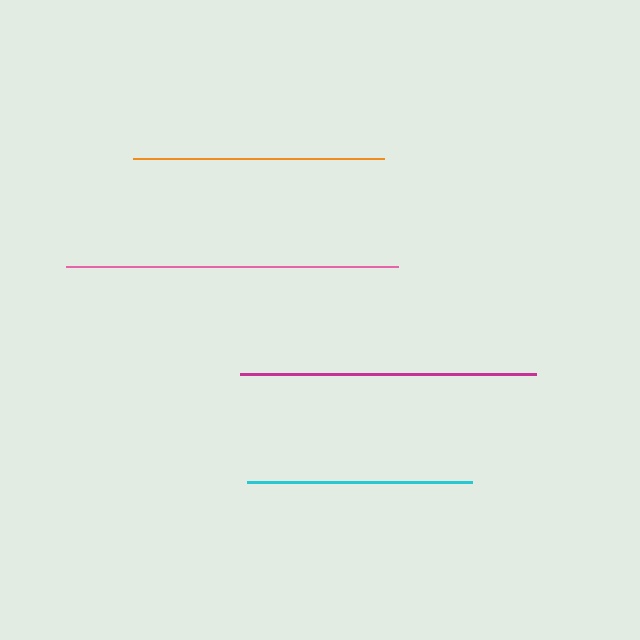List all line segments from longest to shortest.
From longest to shortest: pink, magenta, orange, cyan.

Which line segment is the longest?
The pink line is the longest at approximately 332 pixels.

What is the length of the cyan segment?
The cyan segment is approximately 224 pixels long.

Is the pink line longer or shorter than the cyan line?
The pink line is longer than the cyan line.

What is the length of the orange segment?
The orange segment is approximately 251 pixels long.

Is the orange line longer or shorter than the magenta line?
The magenta line is longer than the orange line.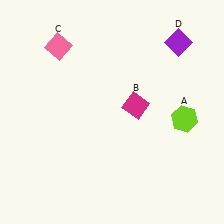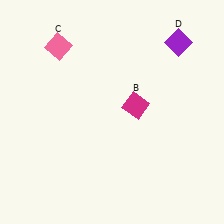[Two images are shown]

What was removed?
The lime hexagon (A) was removed in Image 2.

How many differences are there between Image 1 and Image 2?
There is 1 difference between the two images.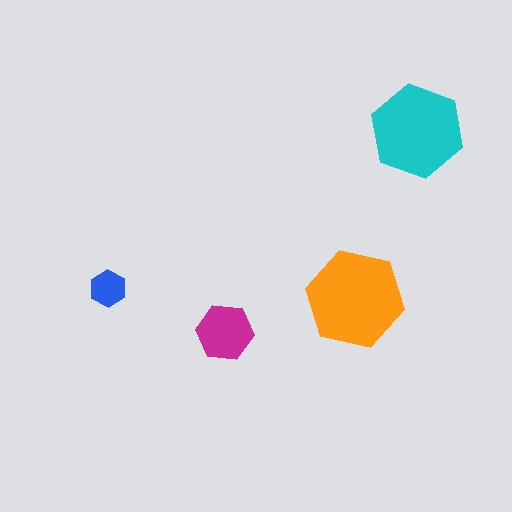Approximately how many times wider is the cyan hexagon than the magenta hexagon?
About 1.5 times wider.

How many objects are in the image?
There are 4 objects in the image.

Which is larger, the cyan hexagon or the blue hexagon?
The cyan one.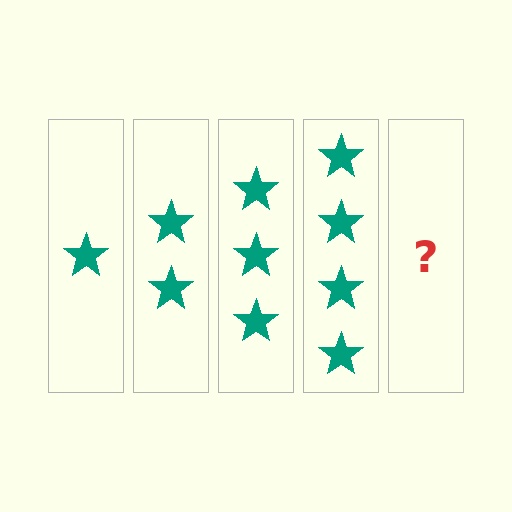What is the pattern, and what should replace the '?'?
The pattern is that each step adds one more star. The '?' should be 5 stars.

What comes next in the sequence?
The next element should be 5 stars.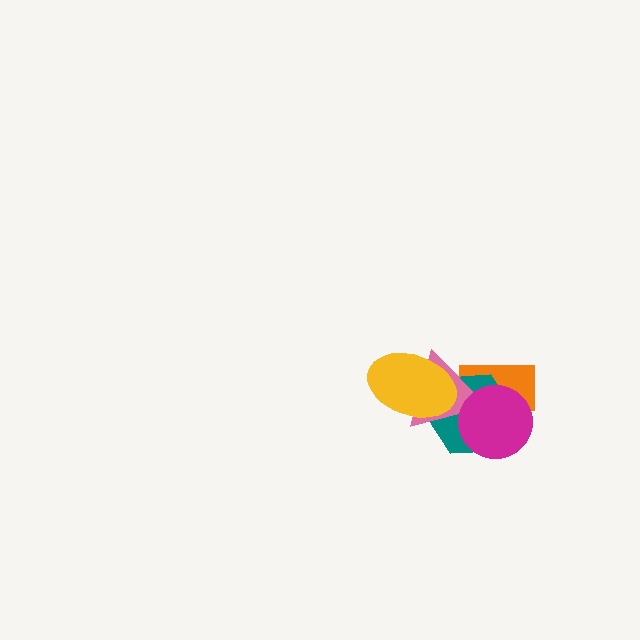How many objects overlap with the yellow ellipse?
2 objects overlap with the yellow ellipse.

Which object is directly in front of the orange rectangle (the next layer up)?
The teal hexagon is directly in front of the orange rectangle.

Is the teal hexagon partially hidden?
Yes, it is partially covered by another shape.